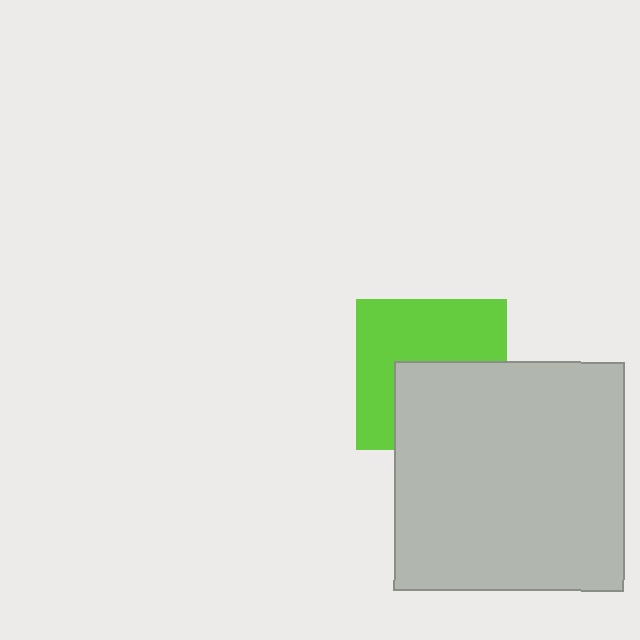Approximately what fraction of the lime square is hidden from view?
Roughly 44% of the lime square is hidden behind the light gray square.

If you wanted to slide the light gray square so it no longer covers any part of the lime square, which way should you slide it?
Slide it down — that is the most direct way to separate the two shapes.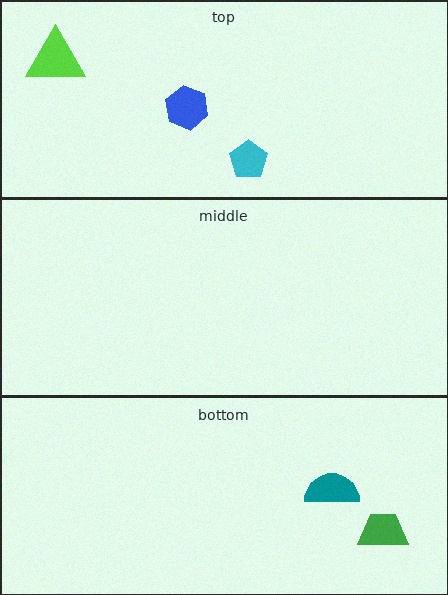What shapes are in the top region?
The lime triangle, the blue hexagon, the cyan pentagon.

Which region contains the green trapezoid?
The bottom region.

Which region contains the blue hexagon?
The top region.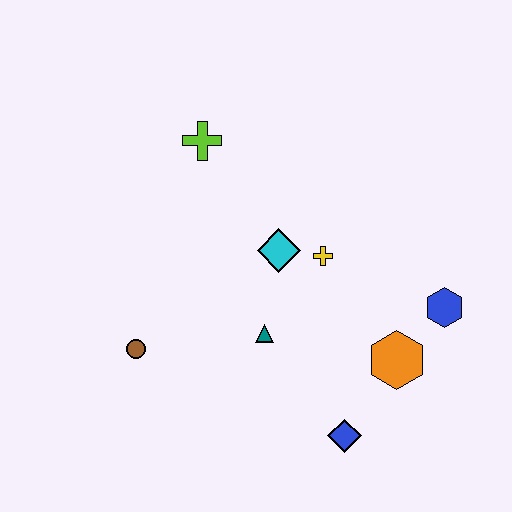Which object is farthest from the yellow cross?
The brown circle is farthest from the yellow cross.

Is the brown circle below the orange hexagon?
No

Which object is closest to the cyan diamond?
The yellow cross is closest to the cyan diamond.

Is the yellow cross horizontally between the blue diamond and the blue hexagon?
No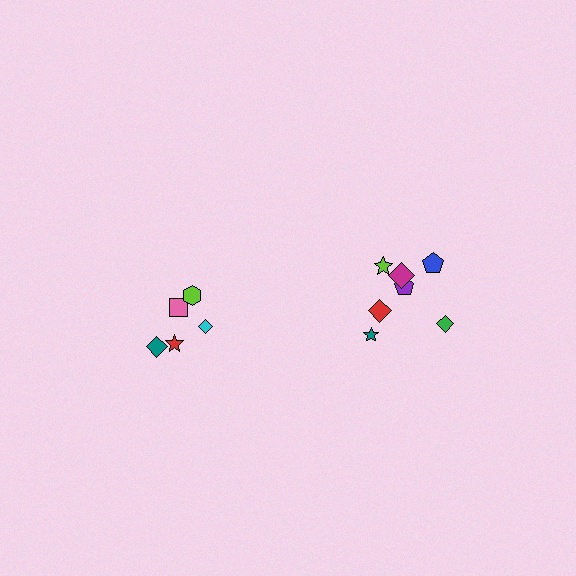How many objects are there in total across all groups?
There are 12 objects.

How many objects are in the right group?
There are 7 objects.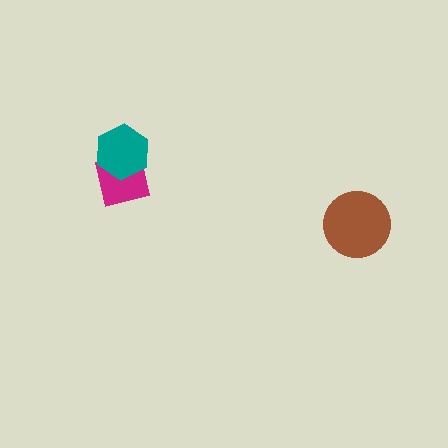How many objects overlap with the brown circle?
0 objects overlap with the brown circle.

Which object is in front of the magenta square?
The teal hexagon is in front of the magenta square.